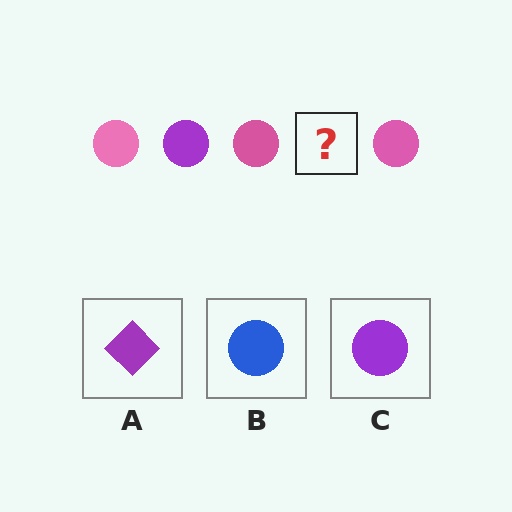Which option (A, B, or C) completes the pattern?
C.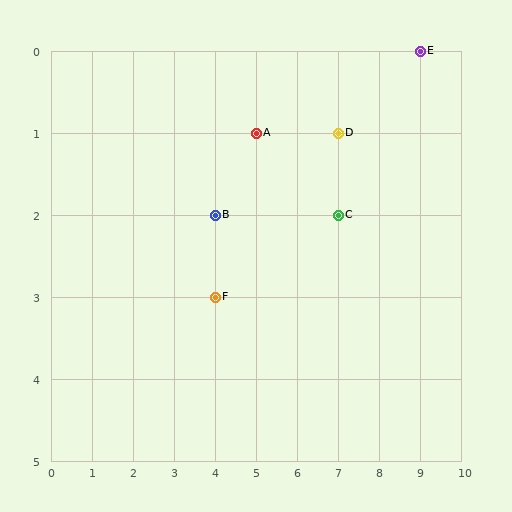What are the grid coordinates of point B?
Point B is at grid coordinates (4, 2).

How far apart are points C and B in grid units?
Points C and B are 3 columns apart.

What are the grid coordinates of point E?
Point E is at grid coordinates (9, 0).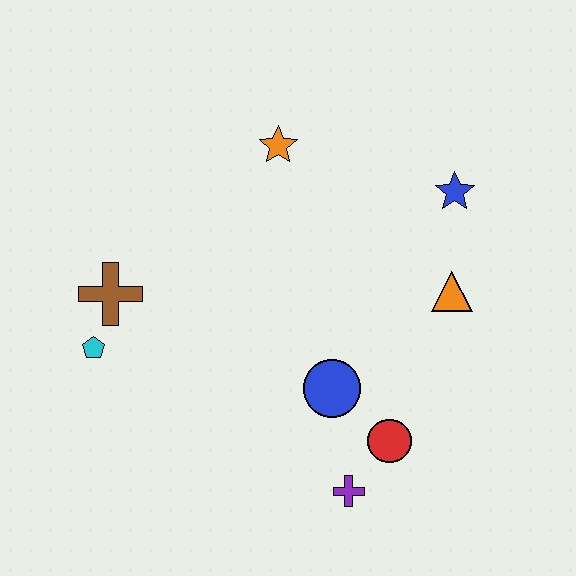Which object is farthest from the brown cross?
The blue star is farthest from the brown cross.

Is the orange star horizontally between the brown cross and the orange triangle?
Yes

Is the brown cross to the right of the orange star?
No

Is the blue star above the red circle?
Yes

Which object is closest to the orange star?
The blue star is closest to the orange star.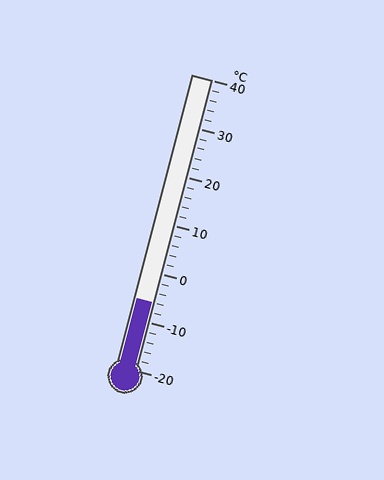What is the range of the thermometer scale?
The thermometer scale ranges from -20°C to 40°C.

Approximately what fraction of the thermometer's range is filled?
The thermometer is filled to approximately 25% of its range.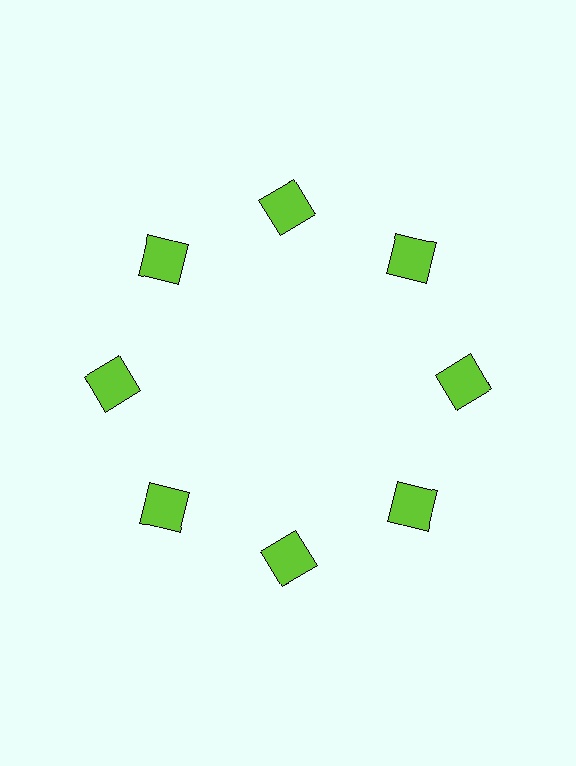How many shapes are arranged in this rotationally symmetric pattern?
There are 8 shapes, arranged in 8 groups of 1.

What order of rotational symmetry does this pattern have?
This pattern has 8-fold rotational symmetry.